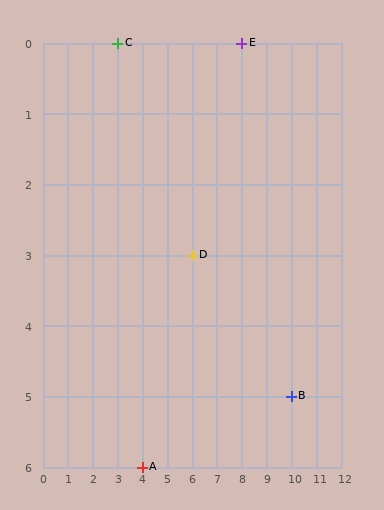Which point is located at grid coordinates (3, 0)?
Point C is at (3, 0).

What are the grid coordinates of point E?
Point E is at grid coordinates (8, 0).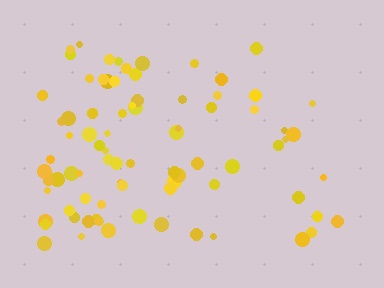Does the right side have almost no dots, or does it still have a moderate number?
Still a moderate number, just noticeably fewer than the left.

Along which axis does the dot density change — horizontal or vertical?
Horizontal.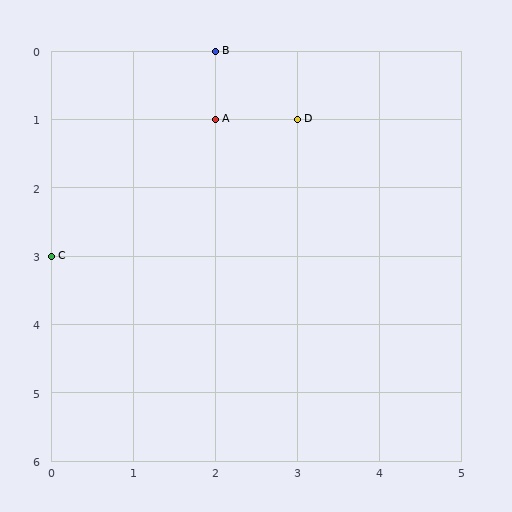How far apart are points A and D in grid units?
Points A and D are 1 column apart.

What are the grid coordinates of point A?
Point A is at grid coordinates (2, 1).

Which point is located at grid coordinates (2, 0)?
Point B is at (2, 0).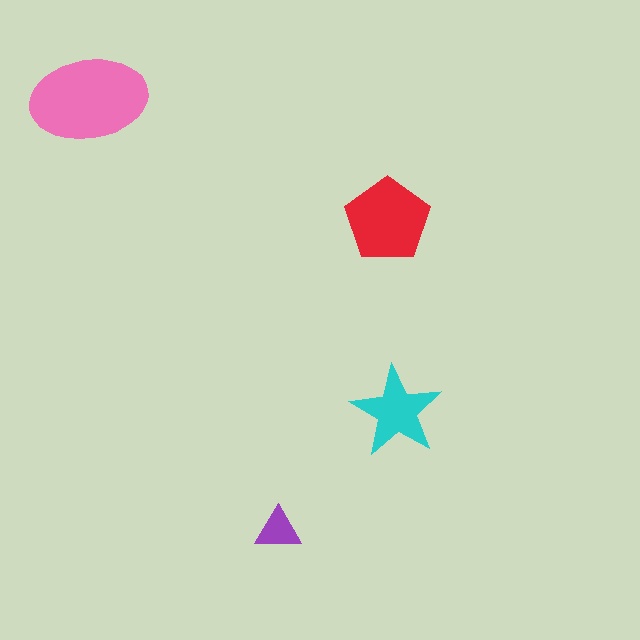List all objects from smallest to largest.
The purple triangle, the cyan star, the red pentagon, the pink ellipse.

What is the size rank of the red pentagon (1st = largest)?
2nd.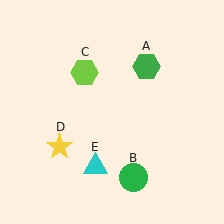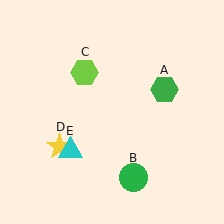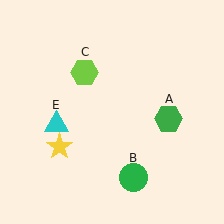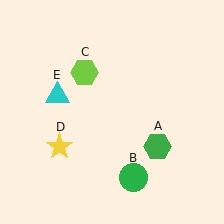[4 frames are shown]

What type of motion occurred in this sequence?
The green hexagon (object A), cyan triangle (object E) rotated clockwise around the center of the scene.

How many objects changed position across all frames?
2 objects changed position: green hexagon (object A), cyan triangle (object E).